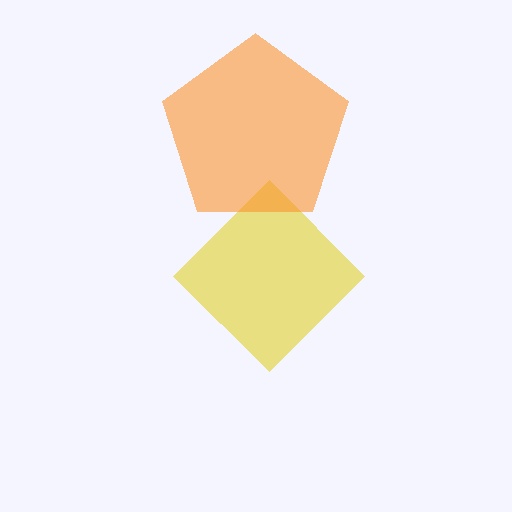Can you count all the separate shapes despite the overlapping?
Yes, there are 2 separate shapes.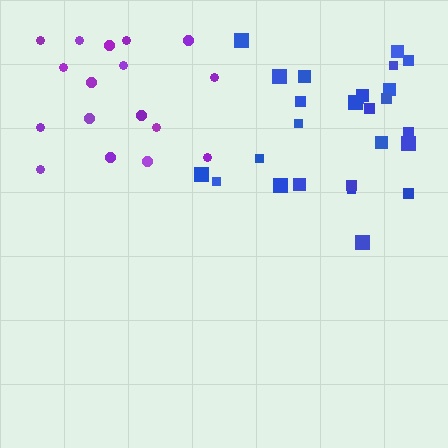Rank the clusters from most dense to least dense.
blue, purple.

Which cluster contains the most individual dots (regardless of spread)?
Blue (26).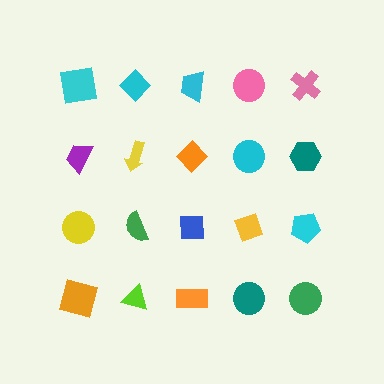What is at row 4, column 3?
An orange rectangle.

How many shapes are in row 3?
5 shapes.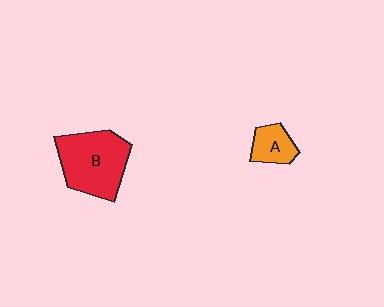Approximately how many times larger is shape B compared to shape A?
Approximately 2.6 times.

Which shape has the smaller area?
Shape A (orange).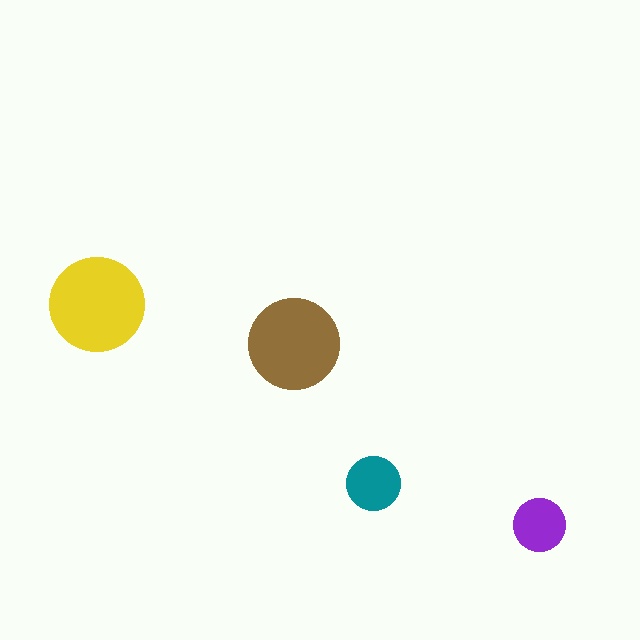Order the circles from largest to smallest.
the yellow one, the brown one, the teal one, the purple one.